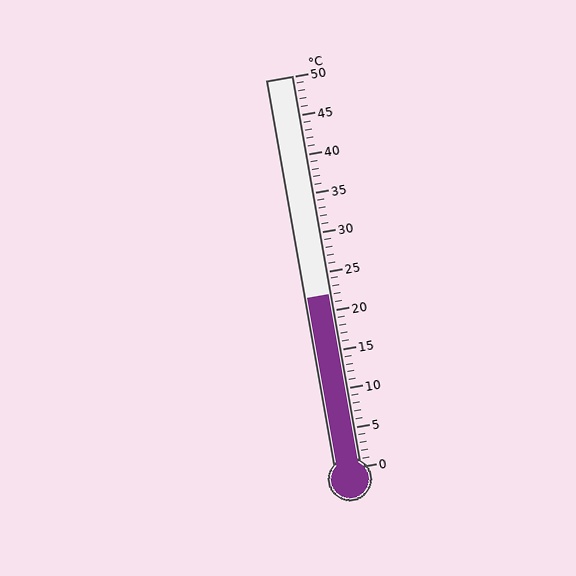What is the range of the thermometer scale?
The thermometer scale ranges from 0°C to 50°C.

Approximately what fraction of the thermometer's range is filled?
The thermometer is filled to approximately 45% of its range.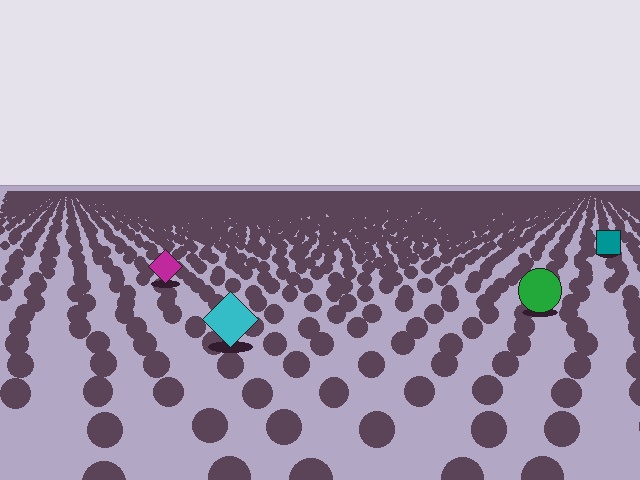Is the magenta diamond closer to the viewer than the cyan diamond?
No. The cyan diamond is closer — you can tell from the texture gradient: the ground texture is coarser near it.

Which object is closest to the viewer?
The cyan diamond is closest. The texture marks near it are larger and more spread out.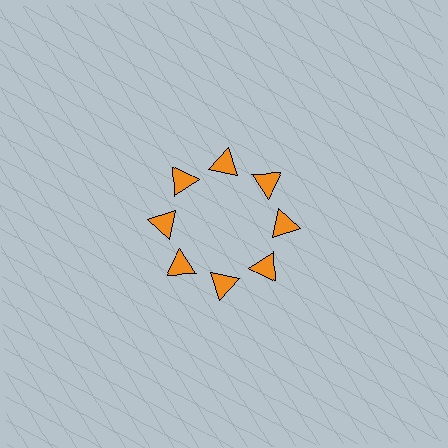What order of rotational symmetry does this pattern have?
This pattern has 8-fold rotational symmetry.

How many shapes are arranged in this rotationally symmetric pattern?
There are 8 shapes, arranged in 8 groups of 1.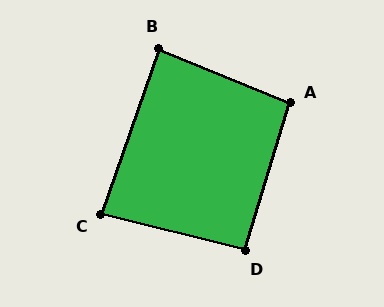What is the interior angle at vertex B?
Approximately 87 degrees (approximately right).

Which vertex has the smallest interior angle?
C, at approximately 84 degrees.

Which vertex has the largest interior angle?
A, at approximately 96 degrees.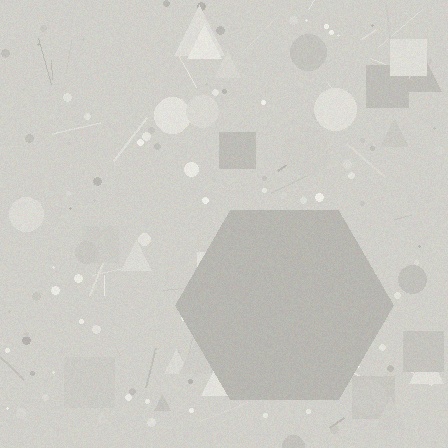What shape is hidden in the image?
A hexagon is hidden in the image.